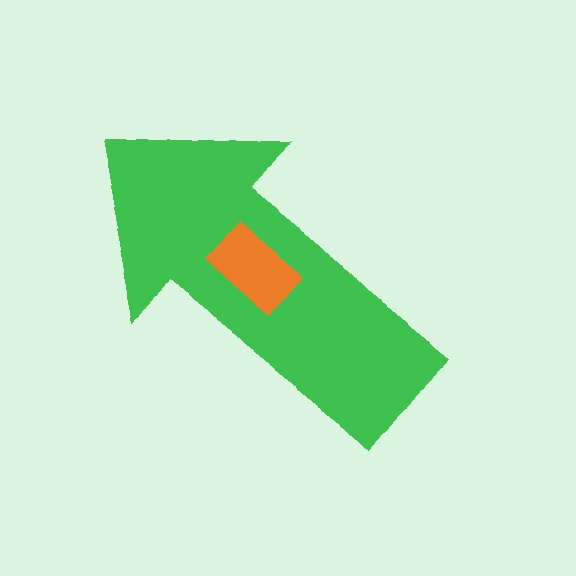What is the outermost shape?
The green arrow.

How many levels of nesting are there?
2.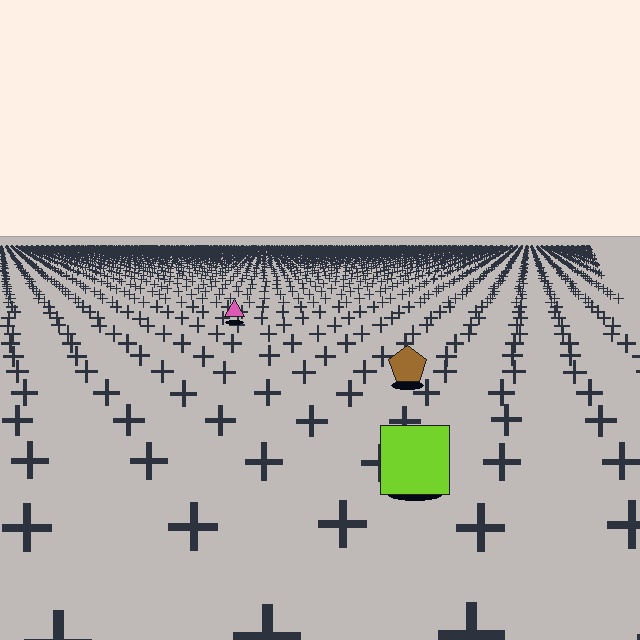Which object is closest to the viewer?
The lime square is closest. The texture marks near it are larger and more spread out.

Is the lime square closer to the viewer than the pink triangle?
Yes. The lime square is closer — you can tell from the texture gradient: the ground texture is coarser near it.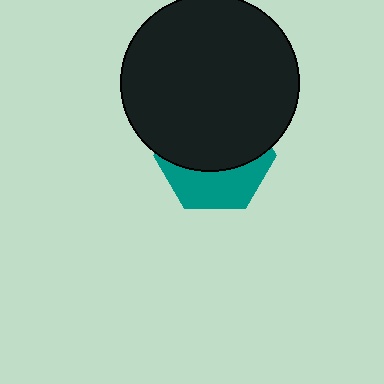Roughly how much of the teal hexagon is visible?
A small part of it is visible (roughly 39%).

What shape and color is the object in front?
The object in front is a black circle.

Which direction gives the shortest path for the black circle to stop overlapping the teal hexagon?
Moving up gives the shortest separation.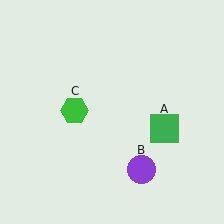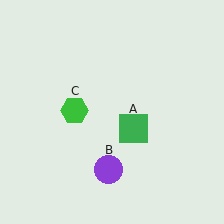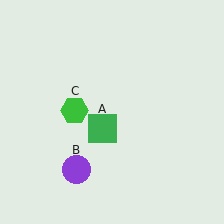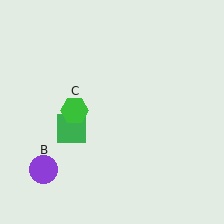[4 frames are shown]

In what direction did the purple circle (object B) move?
The purple circle (object B) moved left.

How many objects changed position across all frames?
2 objects changed position: green square (object A), purple circle (object B).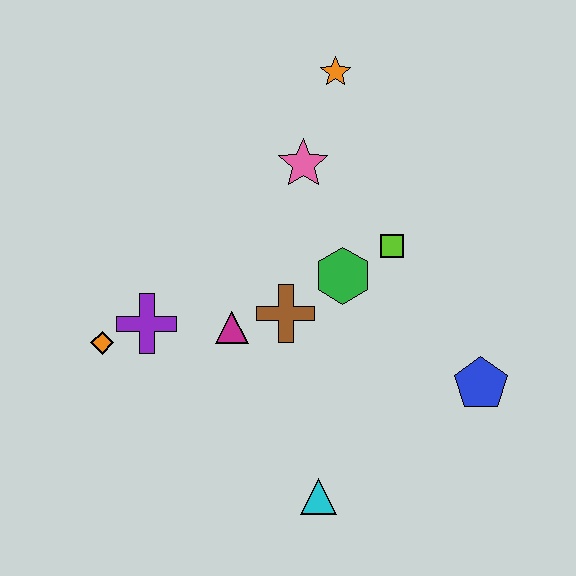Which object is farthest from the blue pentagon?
The orange diamond is farthest from the blue pentagon.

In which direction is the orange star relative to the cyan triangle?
The orange star is above the cyan triangle.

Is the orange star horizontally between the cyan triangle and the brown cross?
No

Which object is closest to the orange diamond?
The purple cross is closest to the orange diamond.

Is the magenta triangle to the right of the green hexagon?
No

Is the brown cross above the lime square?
No